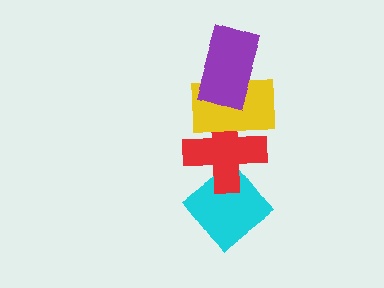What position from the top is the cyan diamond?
The cyan diamond is 4th from the top.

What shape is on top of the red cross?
The yellow rectangle is on top of the red cross.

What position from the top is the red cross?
The red cross is 3rd from the top.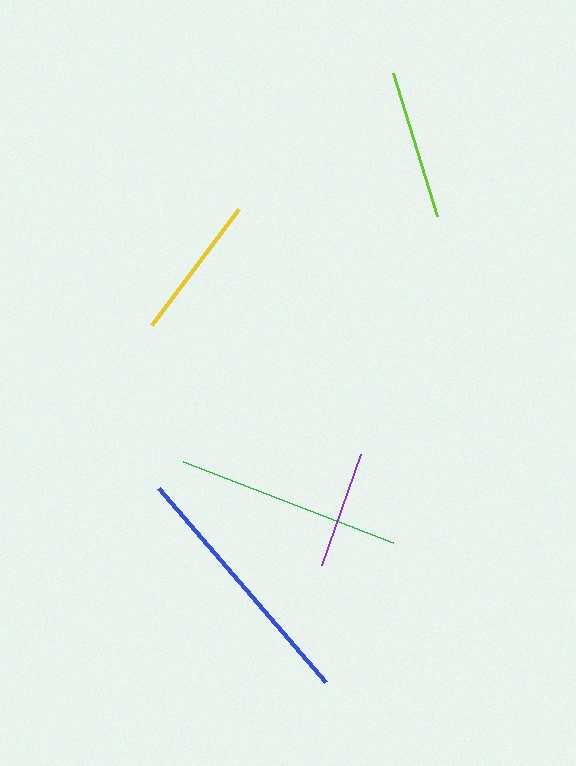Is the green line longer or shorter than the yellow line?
The green line is longer than the yellow line.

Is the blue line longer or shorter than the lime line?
The blue line is longer than the lime line.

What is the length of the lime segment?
The lime segment is approximately 150 pixels long.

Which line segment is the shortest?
The purple line is the shortest at approximately 118 pixels.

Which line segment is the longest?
The blue line is the longest at approximately 256 pixels.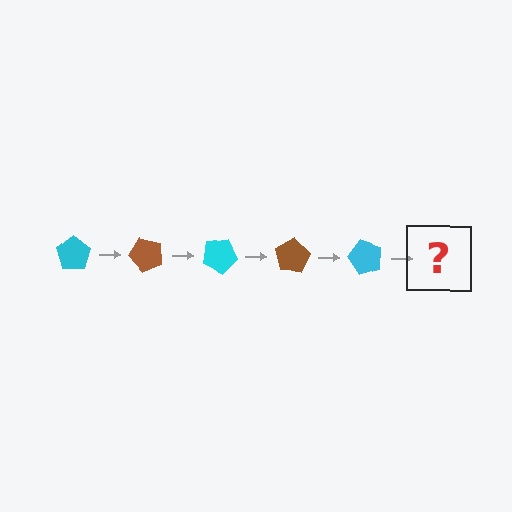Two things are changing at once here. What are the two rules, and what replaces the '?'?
The two rules are that it rotates 50 degrees each step and the color cycles through cyan and brown. The '?' should be a brown pentagon, rotated 250 degrees from the start.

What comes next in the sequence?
The next element should be a brown pentagon, rotated 250 degrees from the start.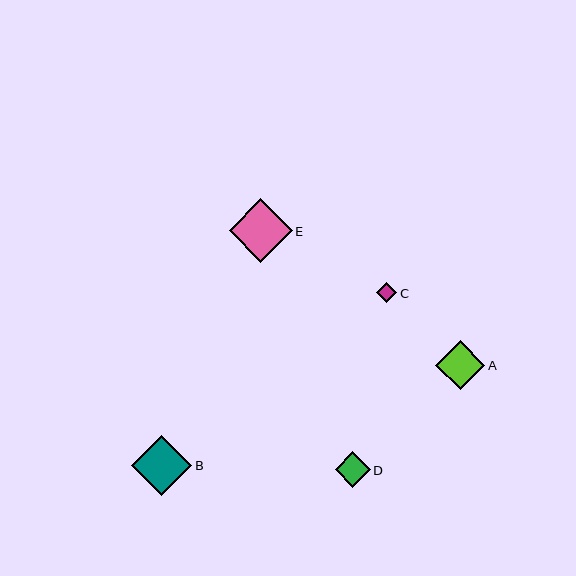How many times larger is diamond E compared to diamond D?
Diamond E is approximately 1.8 times the size of diamond D.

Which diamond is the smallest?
Diamond C is the smallest with a size of approximately 21 pixels.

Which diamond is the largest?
Diamond E is the largest with a size of approximately 63 pixels.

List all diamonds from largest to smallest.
From largest to smallest: E, B, A, D, C.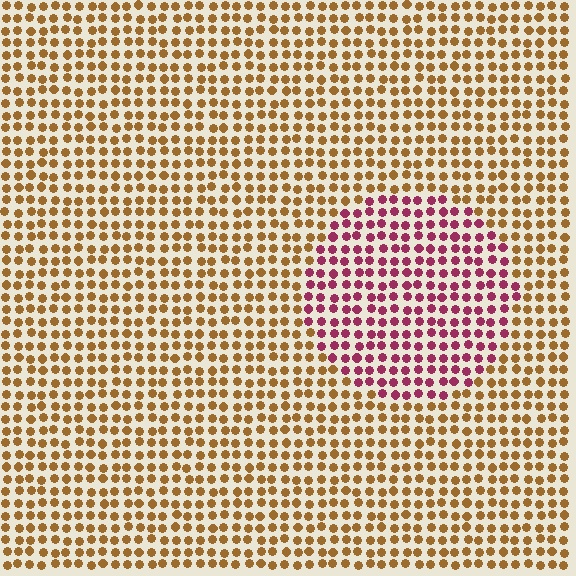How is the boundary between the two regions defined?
The boundary is defined purely by a slight shift in hue (about 60 degrees). Spacing, size, and orientation are identical on both sides.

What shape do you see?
I see a circle.